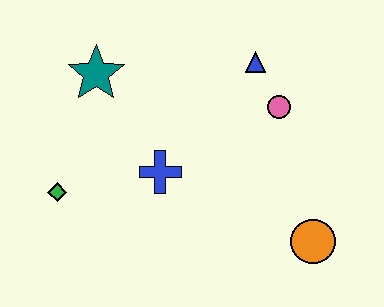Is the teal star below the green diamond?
No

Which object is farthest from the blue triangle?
The green diamond is farthest from the blue triangle.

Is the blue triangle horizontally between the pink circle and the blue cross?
Yes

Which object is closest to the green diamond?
The blue cross is closest to the green diamond.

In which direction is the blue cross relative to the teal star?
The blue cross is below the teal star.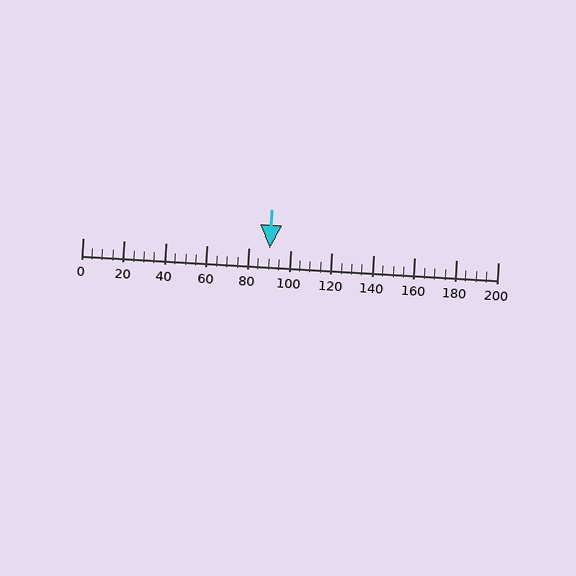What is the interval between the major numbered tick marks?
The major tick marks are spaced 20 units apart.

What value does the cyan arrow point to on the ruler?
The cyan arrow points to approximately 90.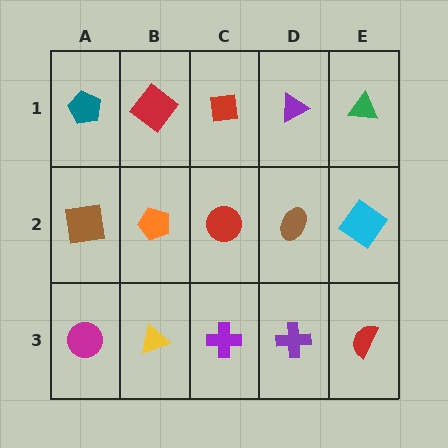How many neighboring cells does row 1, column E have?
2.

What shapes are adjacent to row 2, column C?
A red square (row 1, column C), a purple cross (row 3, column C), an orange pentagon (row 2, column B), a brown ellipse (row 2, column D).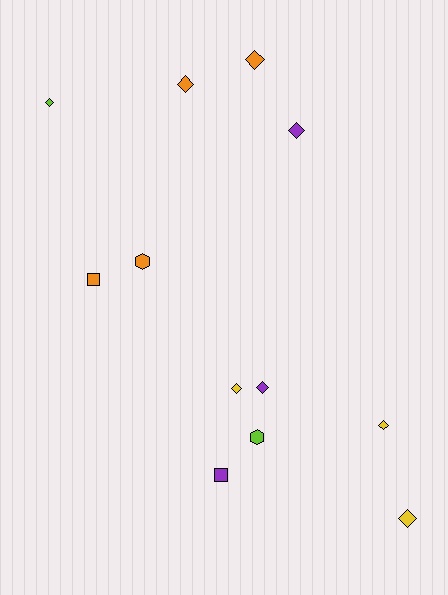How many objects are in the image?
There are 12 objects.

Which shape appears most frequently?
Diamond, with 8 objects.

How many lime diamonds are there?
There is 1 lime diamond.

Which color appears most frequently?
Orange, with 4 objects.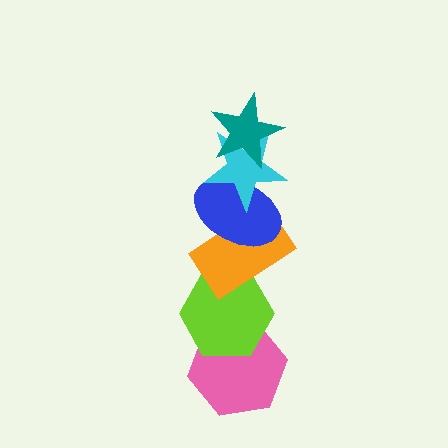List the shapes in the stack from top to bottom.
From top to bottom: the teal star, the cyan star, the blue ellipse, the orange rectangle, the lime hexagon, the pink hexagon.